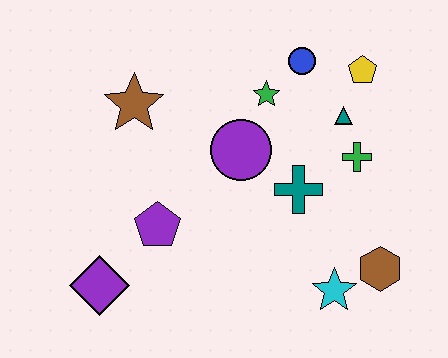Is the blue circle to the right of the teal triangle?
No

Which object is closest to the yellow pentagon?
The teal triangle is closest to the yellow pentagon.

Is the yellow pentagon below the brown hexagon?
No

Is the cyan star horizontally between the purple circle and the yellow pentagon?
Yes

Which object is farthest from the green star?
The purple diamond is farthest from the green star.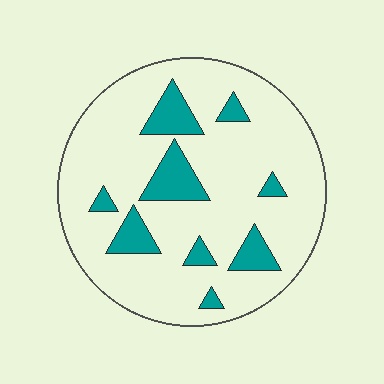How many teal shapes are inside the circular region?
9.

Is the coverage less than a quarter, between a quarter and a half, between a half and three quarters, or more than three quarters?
Less than a quarter.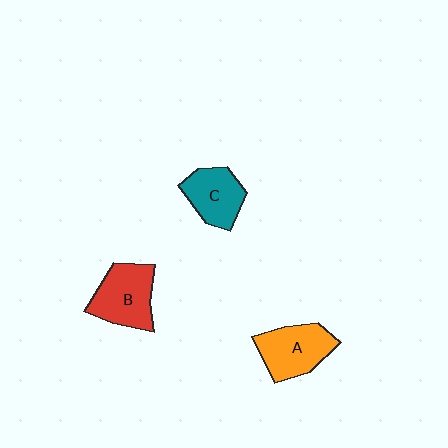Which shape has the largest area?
Shape B (red).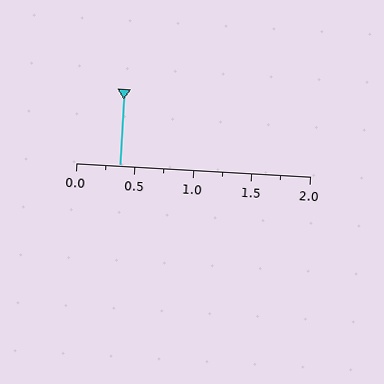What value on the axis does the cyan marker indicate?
The marker indicates approximately 0.38.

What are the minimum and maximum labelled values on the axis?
The axis runs from 0.0 to 2.0.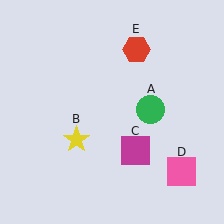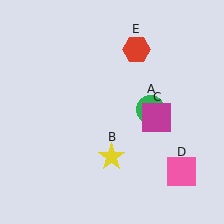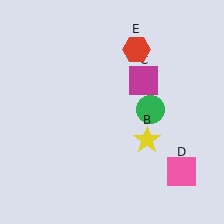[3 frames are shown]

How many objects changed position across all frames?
2 objects changed position: yellow star (object B), magenta square (object C).